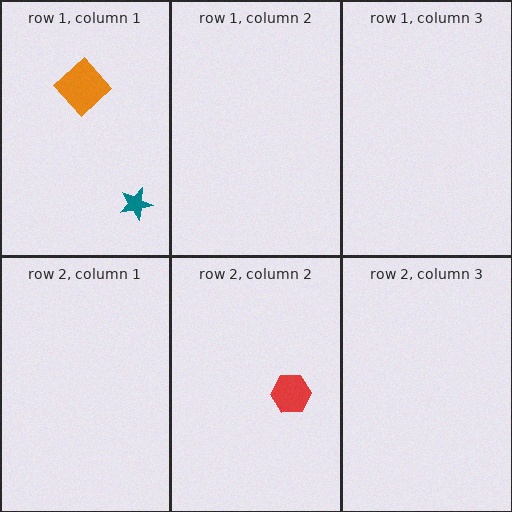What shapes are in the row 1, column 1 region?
The orange diamond, the teal star.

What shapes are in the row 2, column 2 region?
The red hexagon.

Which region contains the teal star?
The row 1, column 1 region.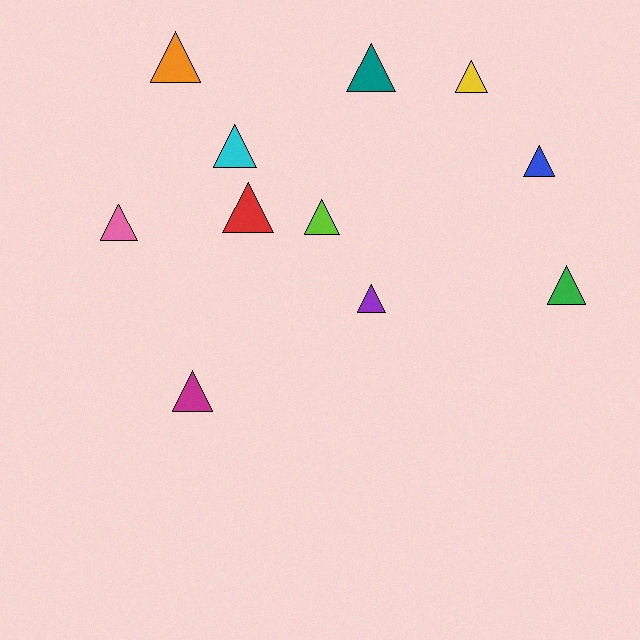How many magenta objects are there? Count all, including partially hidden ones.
There is 1 magenta object.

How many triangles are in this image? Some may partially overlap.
There are 11 triangles.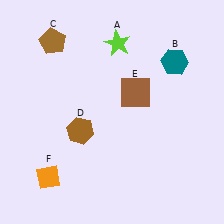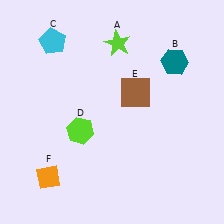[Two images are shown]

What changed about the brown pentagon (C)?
In Image 1, C is brown. In Image 2, it changed to cyan.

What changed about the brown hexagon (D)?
In Image 1, D is brown. In Image 2, it changed to lime.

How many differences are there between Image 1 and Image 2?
There are 2 differences between the two images.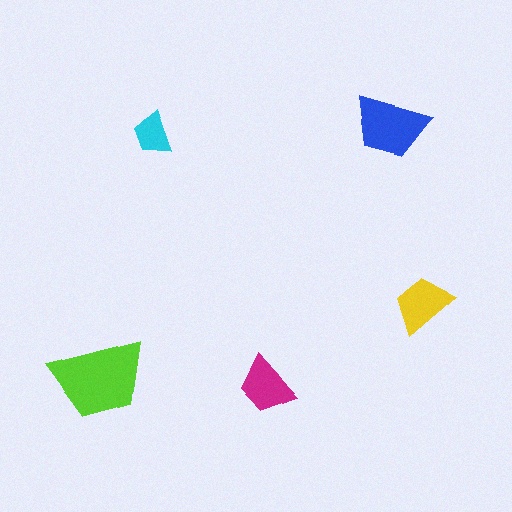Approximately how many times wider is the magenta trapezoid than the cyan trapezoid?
About 1.5 times wider.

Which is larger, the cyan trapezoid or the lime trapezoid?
The lime one.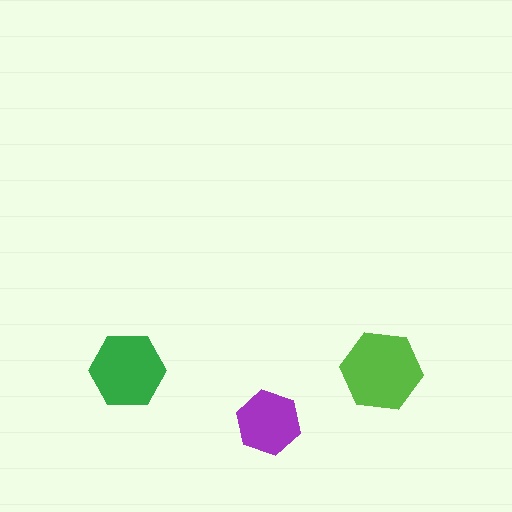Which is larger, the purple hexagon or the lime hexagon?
The lime one.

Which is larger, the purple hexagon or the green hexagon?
The green one.